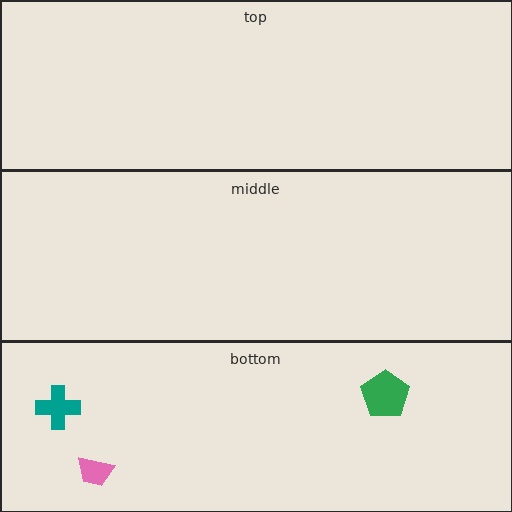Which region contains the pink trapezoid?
The bottom region.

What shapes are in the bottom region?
The pink trapezoid, the teal cross, the green pentagon.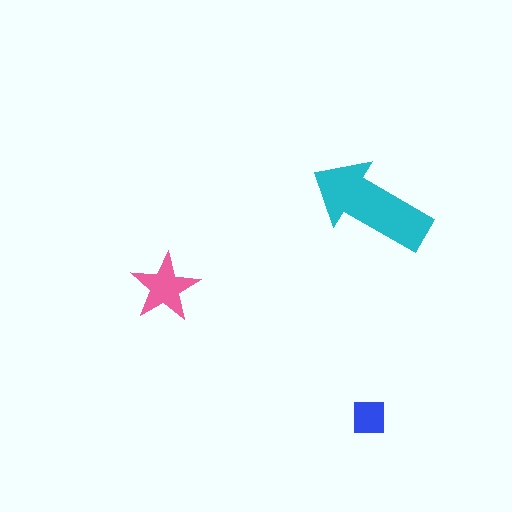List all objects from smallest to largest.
The blue square, the pink star, the cyan arrow.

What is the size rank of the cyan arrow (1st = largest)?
1st.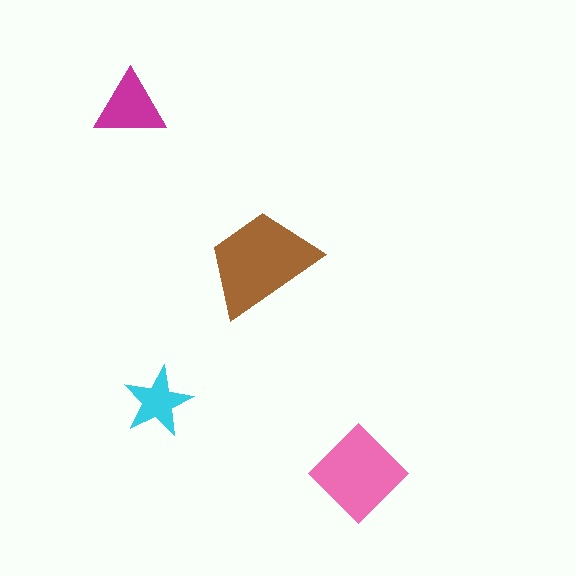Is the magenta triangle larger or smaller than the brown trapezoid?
Smaller.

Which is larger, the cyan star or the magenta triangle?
The magenta triangle.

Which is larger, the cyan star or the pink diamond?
The pink diamond.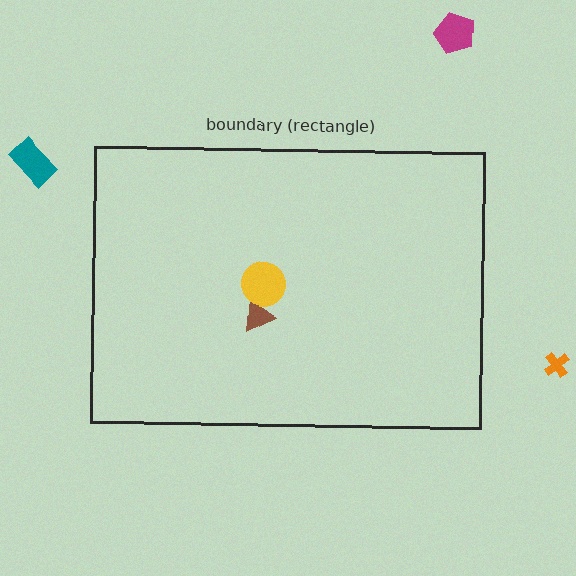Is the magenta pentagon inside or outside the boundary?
Outside.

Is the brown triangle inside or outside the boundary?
Inside.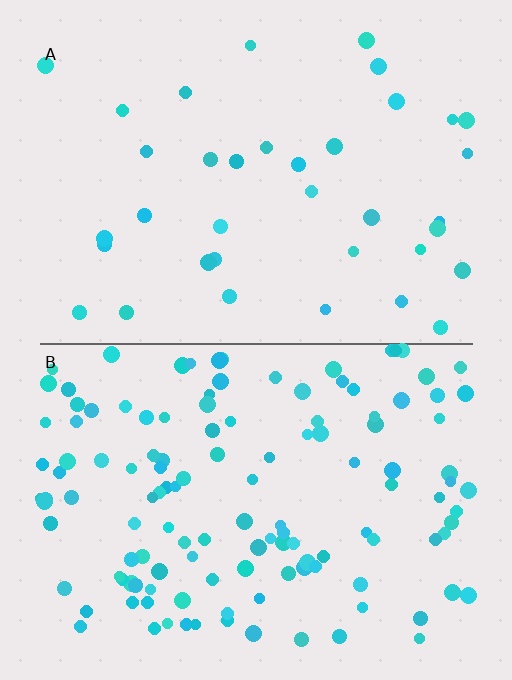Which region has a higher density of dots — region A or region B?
B (the bottom).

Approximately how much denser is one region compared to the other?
Approximately 3.5× — region B over region A.